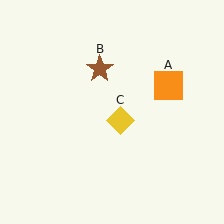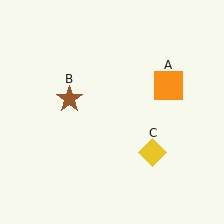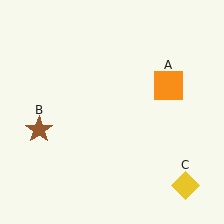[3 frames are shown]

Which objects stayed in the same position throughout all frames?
Orange square (object A) remained stationary.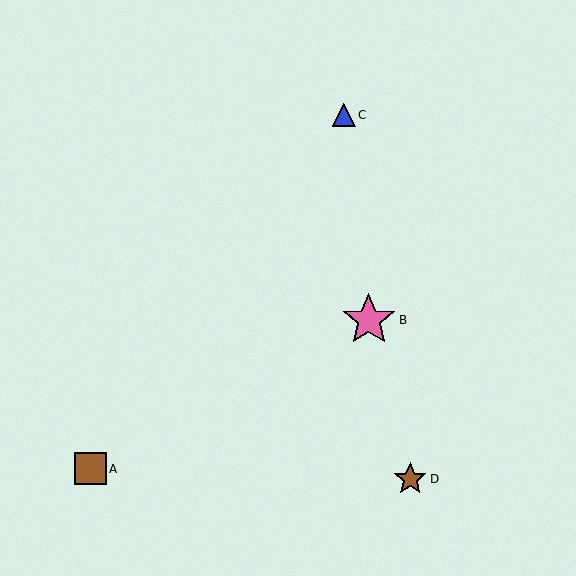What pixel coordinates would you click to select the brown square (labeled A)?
Click at (90, 469) to select the brown square A.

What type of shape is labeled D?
Shape D is a brown star.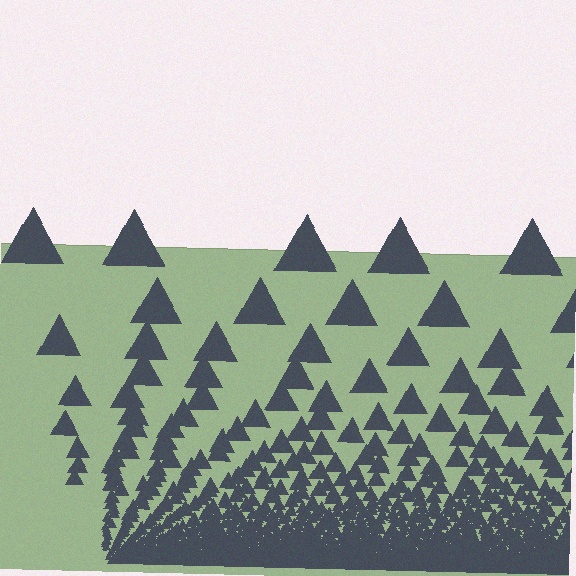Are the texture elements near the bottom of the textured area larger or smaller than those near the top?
Smaller. The gradient is inverted — elements near the bottom are smaller and denser.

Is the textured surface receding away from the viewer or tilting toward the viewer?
The surface appears to tilt toward the viewer. Texture elements get larger and sparser toward the top.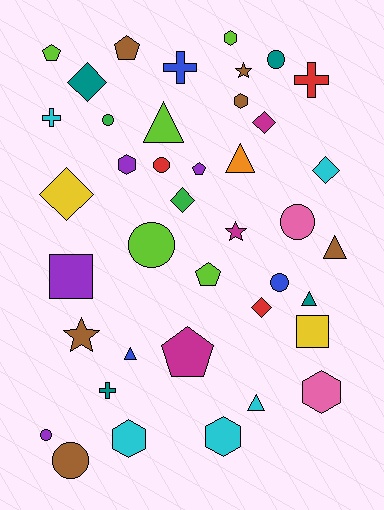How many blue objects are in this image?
There are 3 blue objects.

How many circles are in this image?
There are 8 circles.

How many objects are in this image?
There are 40 objects.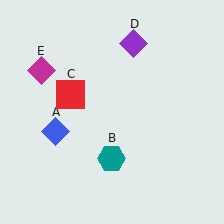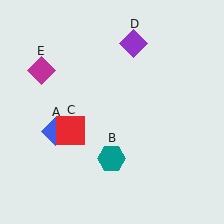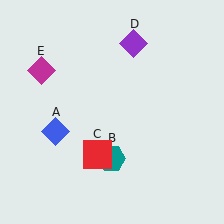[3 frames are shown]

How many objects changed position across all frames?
1 object changed position: red square (object C).